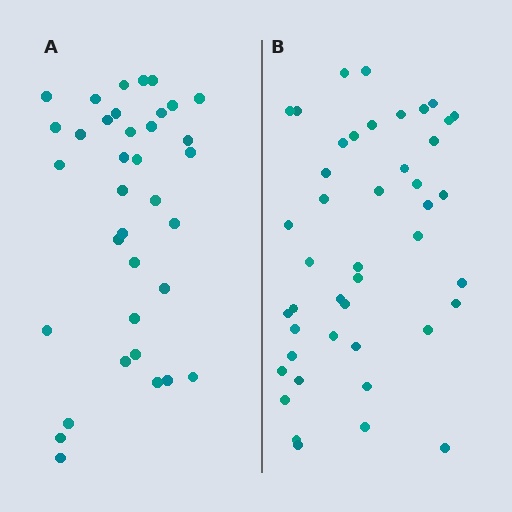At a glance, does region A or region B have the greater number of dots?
Region B (the right region) has more dots.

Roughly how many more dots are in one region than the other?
Region B has roughly 8 or so more dots than region A.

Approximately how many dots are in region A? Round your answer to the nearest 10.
About 40 dots. (The exact count is 36, which rounds to 40.)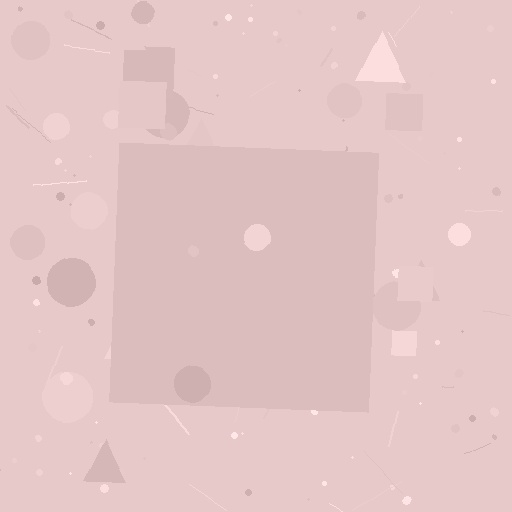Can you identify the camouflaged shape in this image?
The camouflaged shape is a square.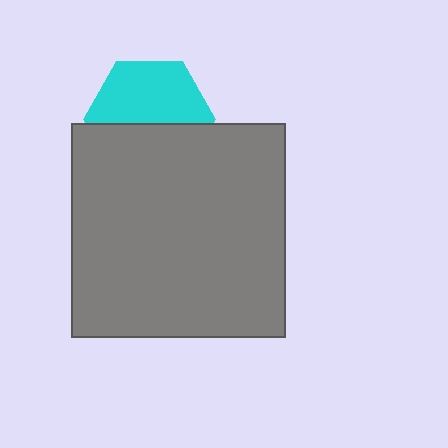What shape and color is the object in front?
The object in front is a gray square.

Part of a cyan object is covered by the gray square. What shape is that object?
It is a hexagon.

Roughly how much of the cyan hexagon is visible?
About half of it is visible (roughly 55%).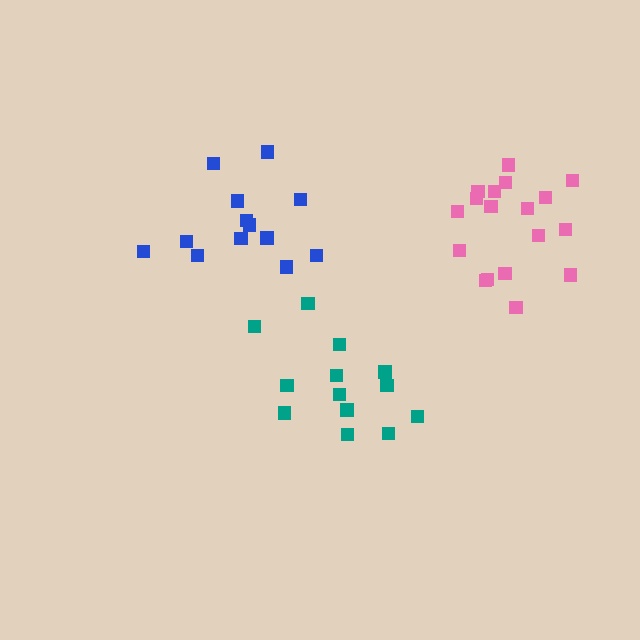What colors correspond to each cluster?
The clusters are colored: teal, blue, pink.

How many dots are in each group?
Group 1: 13 dots, Group 2: 13 dots, Group 3: 18 dots (44 total).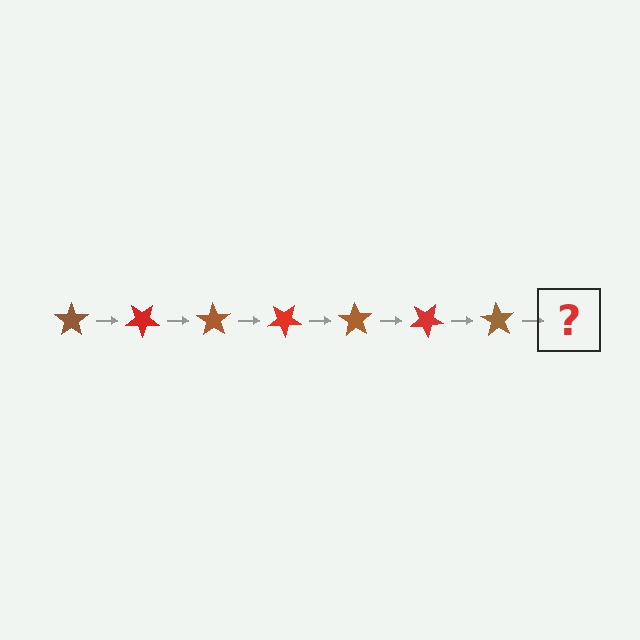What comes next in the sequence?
The next element should be a red star, rotated 245 degrees from the start.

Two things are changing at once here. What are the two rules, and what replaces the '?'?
The two rules are that it rotates 35 degrees each step and the color cycles through brown and red. The '?' should be a red star, rotated 245 degrees from the start.